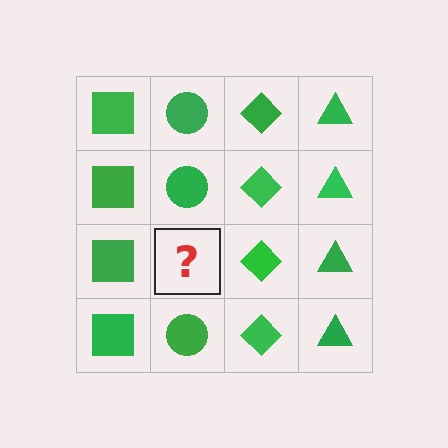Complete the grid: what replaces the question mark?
The question mark should be replaced with a green circle.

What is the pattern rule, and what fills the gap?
The rule is that each column has a consistent shape. The gap should be filled with a green circle.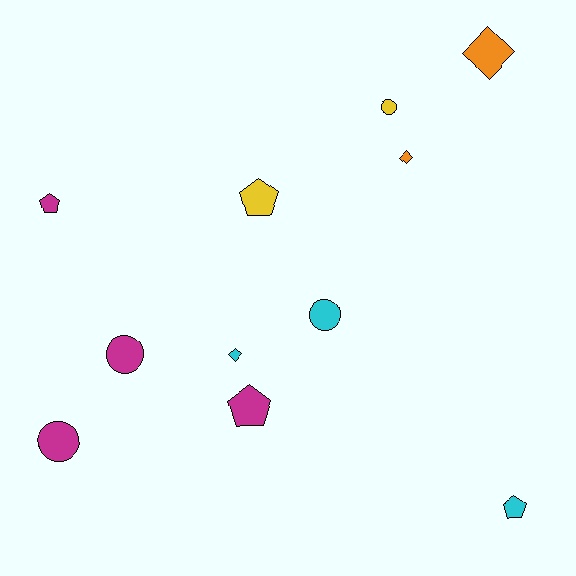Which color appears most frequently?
Magenta, with 4 objects.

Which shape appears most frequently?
Pentagon, with 4 objects.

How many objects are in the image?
There are 11 objects.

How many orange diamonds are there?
There are 2 orange diamonds.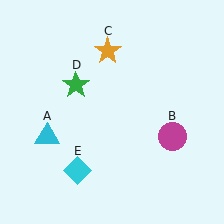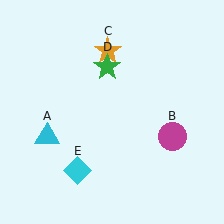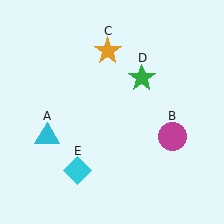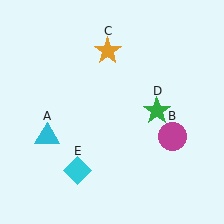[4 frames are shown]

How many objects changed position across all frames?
1 object changed position: green star (object D).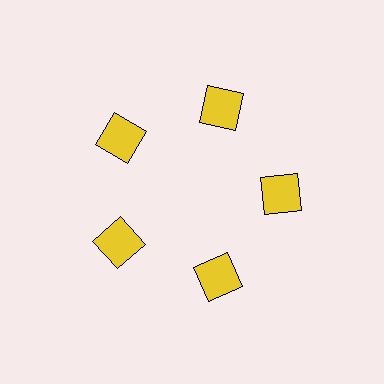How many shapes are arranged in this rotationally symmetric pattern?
There are 5 shapes, arranged in 5 groups of 1.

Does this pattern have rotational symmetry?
Yes, this pattern has 5-fold rotational symmetry. It looks the same after rotating 72 degrees around the center.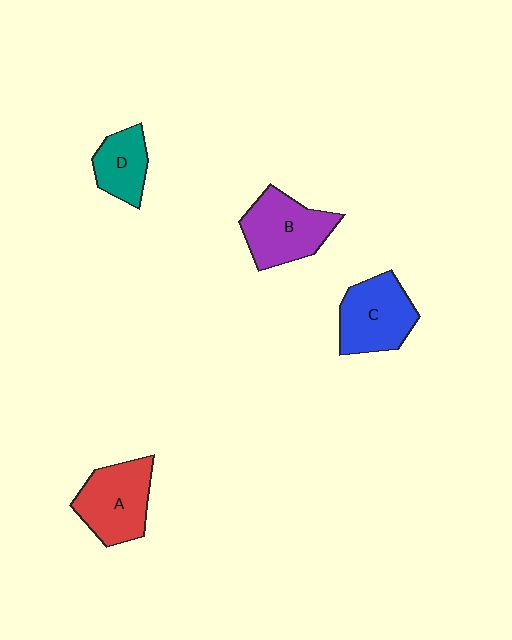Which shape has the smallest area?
Shape D (teal).